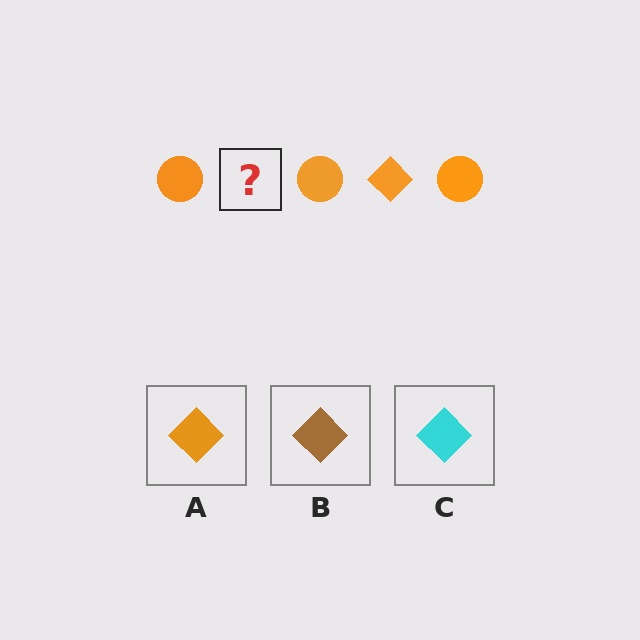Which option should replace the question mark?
Option A.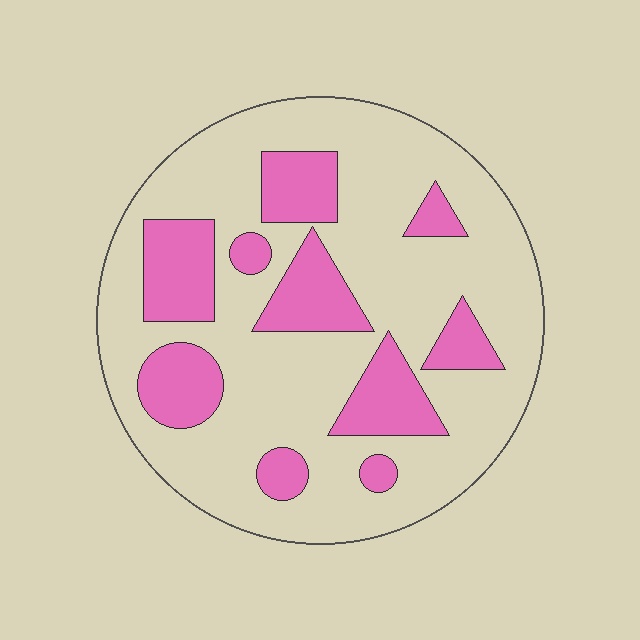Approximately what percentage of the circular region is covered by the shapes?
Approximately 25%.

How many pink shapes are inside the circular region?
10.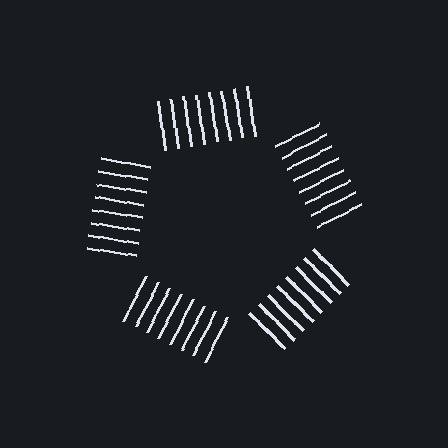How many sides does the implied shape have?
5 sides — the line-ends trace a pentagon.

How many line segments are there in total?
40 — 8 along each of the 5 edges.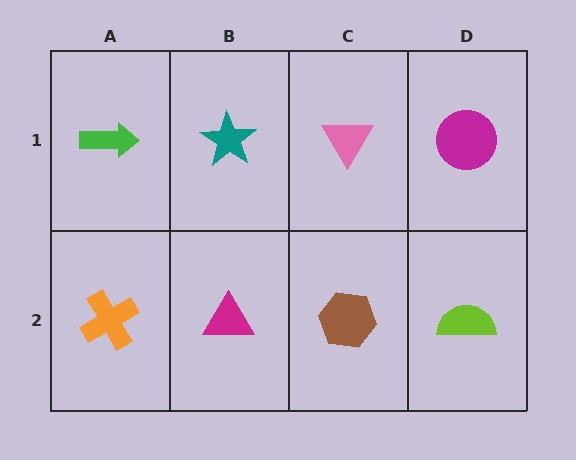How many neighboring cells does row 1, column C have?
3.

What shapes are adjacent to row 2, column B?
A teal star (row 1, column B), an orange cross (row 2, column A), a brown hexagon (row 2, column C).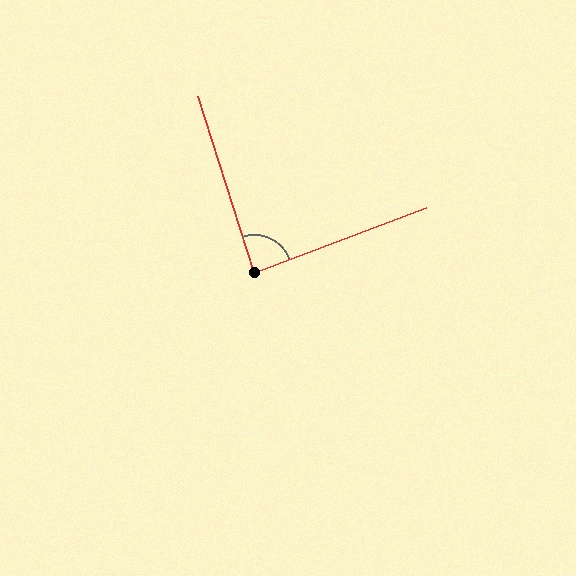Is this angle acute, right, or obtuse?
It is approximately a right angle.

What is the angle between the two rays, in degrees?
Approximately 87 degrees.